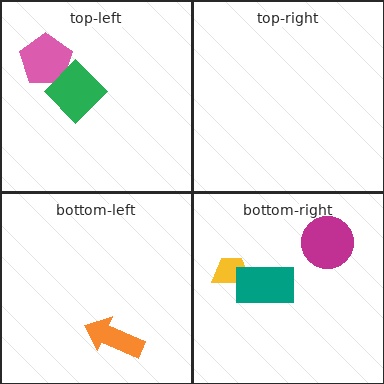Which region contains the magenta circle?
The bottom-right region.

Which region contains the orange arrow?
The bottom-left region.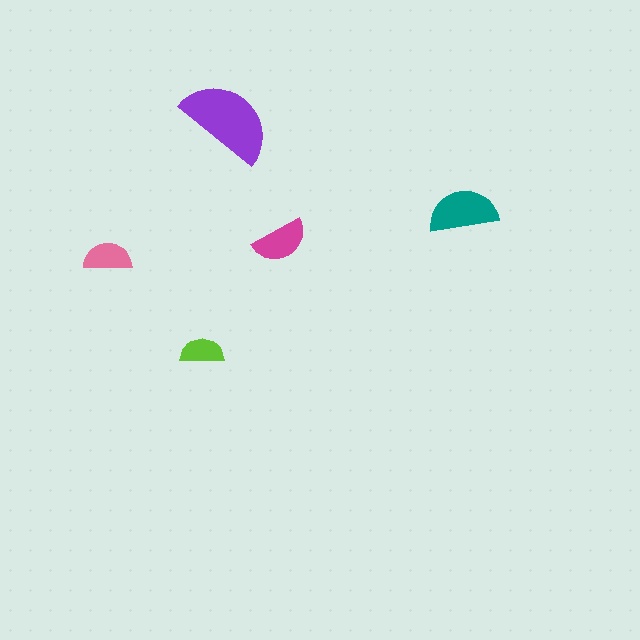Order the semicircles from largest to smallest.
the purple one, the teal one, the magenta one, the pink one, the lime one.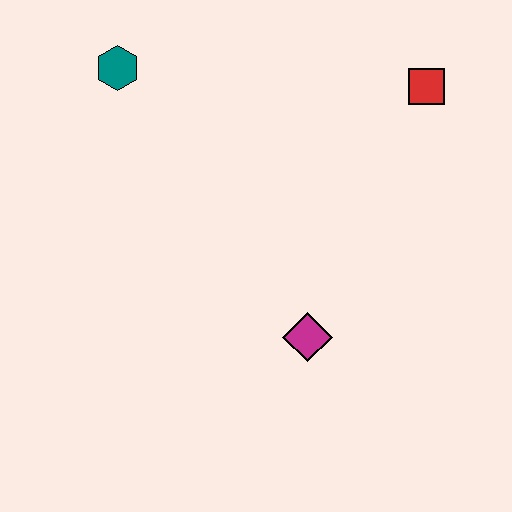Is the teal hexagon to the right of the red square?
No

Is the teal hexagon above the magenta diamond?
Yes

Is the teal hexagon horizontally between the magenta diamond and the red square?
No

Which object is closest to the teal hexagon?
The red square is closest to the teal hexagon.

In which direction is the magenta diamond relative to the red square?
The magenta diamond is below the red square.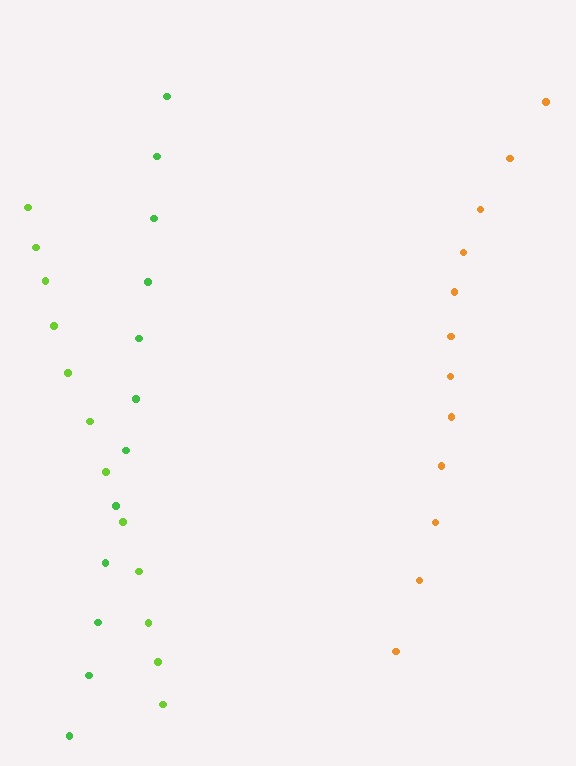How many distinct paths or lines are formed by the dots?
There are 3 distinct paths.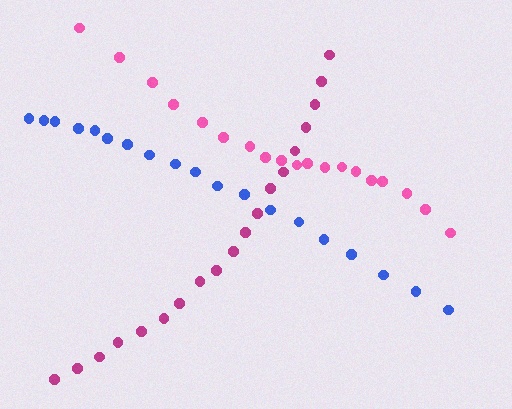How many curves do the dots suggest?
There are 3 distinct paths.